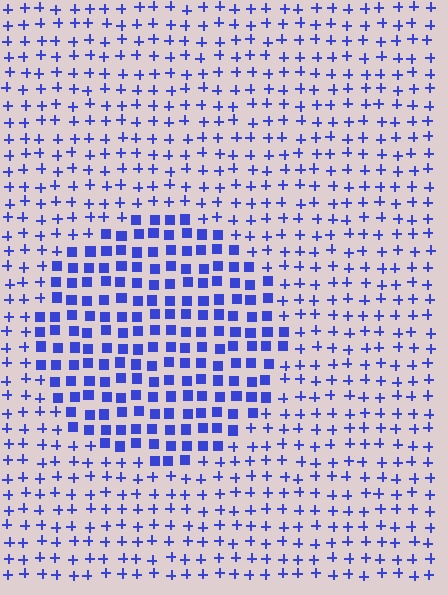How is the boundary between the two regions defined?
The boundary is defined by a change in element shape: squares inside vs. plus signs outside. All elements share the same color and spacing.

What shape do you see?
I see a circle.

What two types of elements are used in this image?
The image uses squares inside the circle region and plus signs outside it.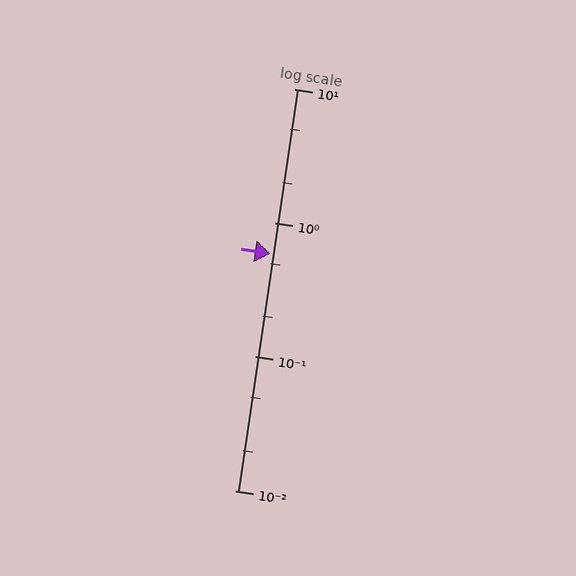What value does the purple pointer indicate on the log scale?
The pointer indicates approximately 0.59.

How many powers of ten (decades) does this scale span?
The scale spans 3 decades, from 0.01 to 10.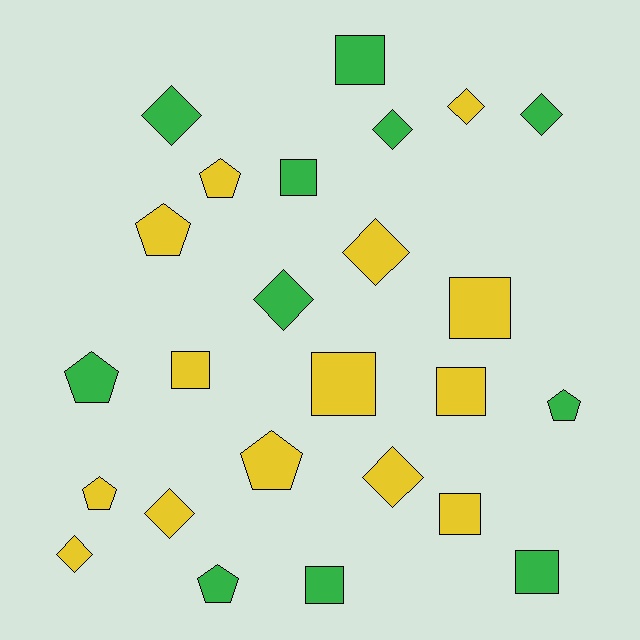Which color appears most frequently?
Yellow, with 14 objects.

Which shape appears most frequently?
Diamond, with 9 objects.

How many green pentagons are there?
There are 3 green pentagons.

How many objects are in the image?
There are 25 objects.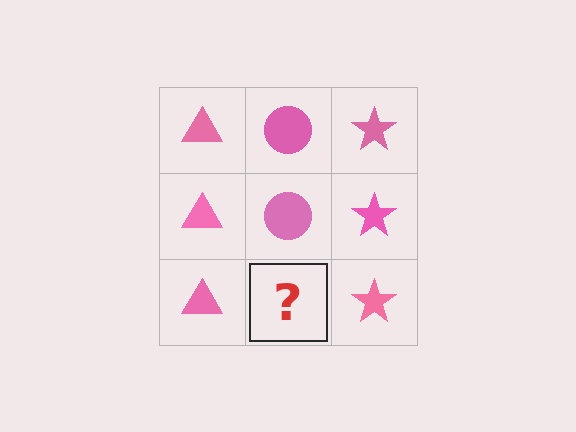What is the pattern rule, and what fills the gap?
The rule is that each column has a consistent shape. The gap should be filled with a pink circle.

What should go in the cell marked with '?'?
The missing cell should contain a pink circle.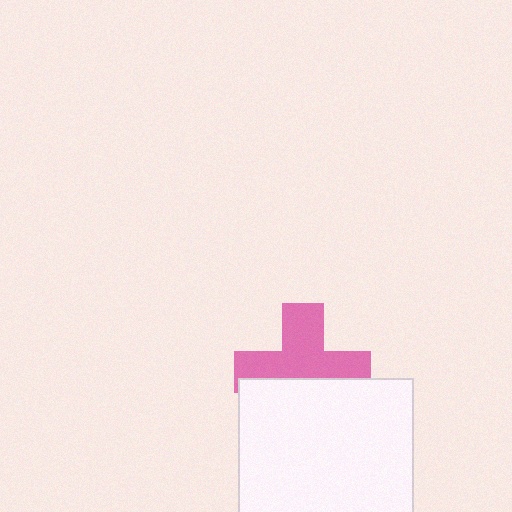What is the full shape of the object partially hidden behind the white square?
The partially hidden object is a pink cross.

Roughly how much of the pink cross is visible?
About half of it is visible (roughly 58%).